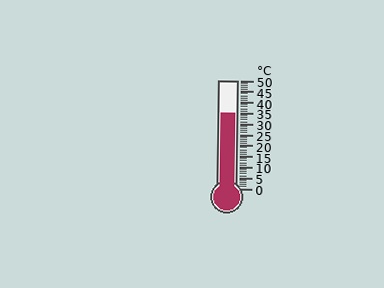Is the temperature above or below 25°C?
The temperature is above 25°C.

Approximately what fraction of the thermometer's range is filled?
The thermometer is filled to approximately 70% of its range.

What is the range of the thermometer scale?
The thermometer scale ranges from 0°C to 50°C.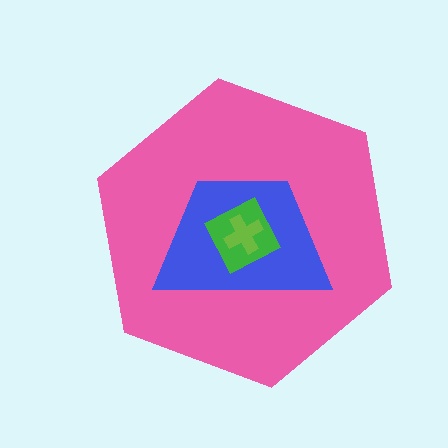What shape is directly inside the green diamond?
The lime cross.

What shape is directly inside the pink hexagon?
The blue trapezoid.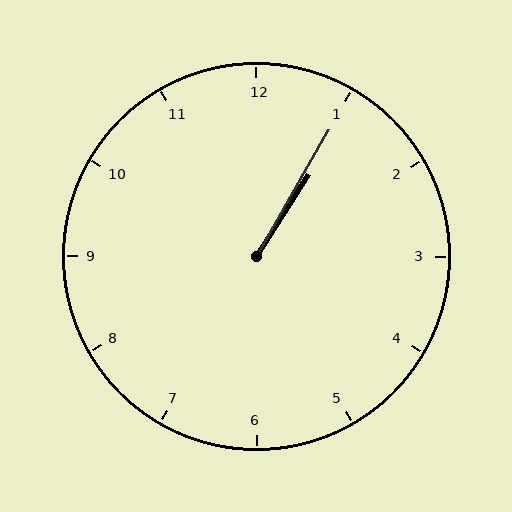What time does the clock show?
1:05.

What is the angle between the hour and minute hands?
Approximately 2 degrees.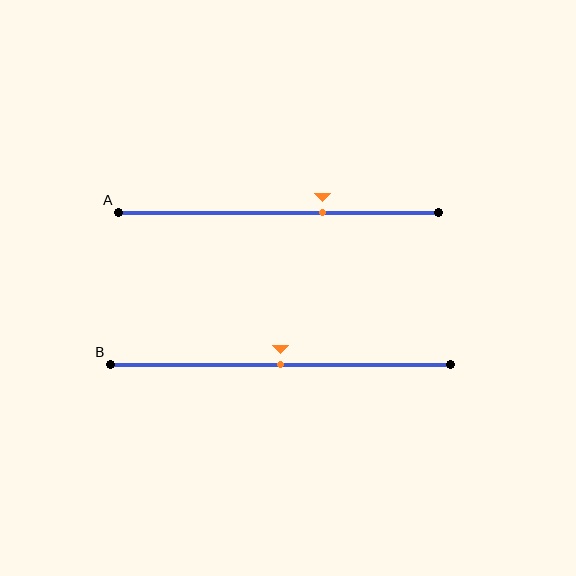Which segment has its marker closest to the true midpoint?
Segment B has its marker closest to the true midpoint.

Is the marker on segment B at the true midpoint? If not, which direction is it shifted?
Yes, the marker on segment B is at the true midpoint.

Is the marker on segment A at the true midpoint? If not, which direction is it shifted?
No, the marker on segment A is shifted to the right by about 14% of the segment length.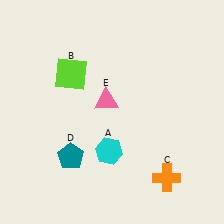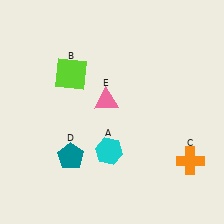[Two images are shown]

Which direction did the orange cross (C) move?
The orange cross (C) moved right.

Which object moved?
The orange cross (C) moved right.